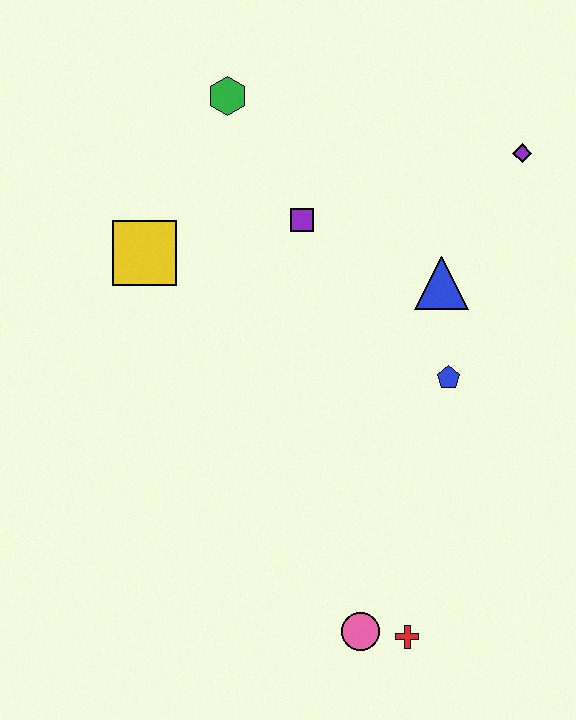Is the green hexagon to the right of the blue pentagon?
No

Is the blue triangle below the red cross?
No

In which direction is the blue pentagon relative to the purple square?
The blue pentagon is below the purple square.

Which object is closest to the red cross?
The pink circle is closest to the red cross.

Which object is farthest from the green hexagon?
The red cross is farthest from the green hexagon.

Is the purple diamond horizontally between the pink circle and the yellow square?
No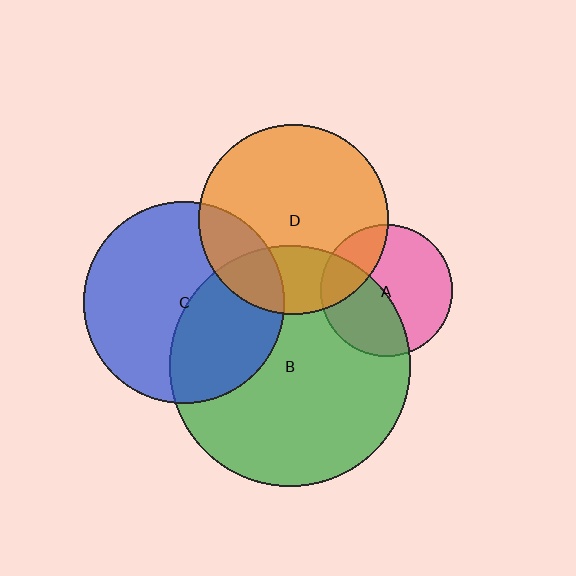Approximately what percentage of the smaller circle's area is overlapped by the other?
Approximately 25%.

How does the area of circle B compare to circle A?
Approximately 3.3 times.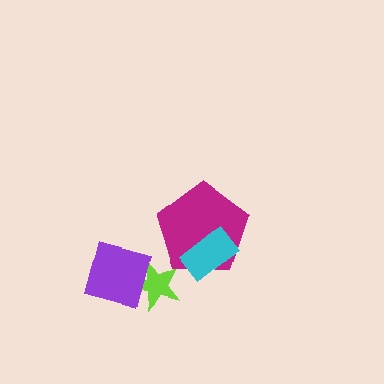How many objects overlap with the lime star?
1 object overlaps with the lime star.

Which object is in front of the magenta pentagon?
The cyan rectangle is in front of the magenta pentagon.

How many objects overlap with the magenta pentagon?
1 object overlaps with the magenta pentagon.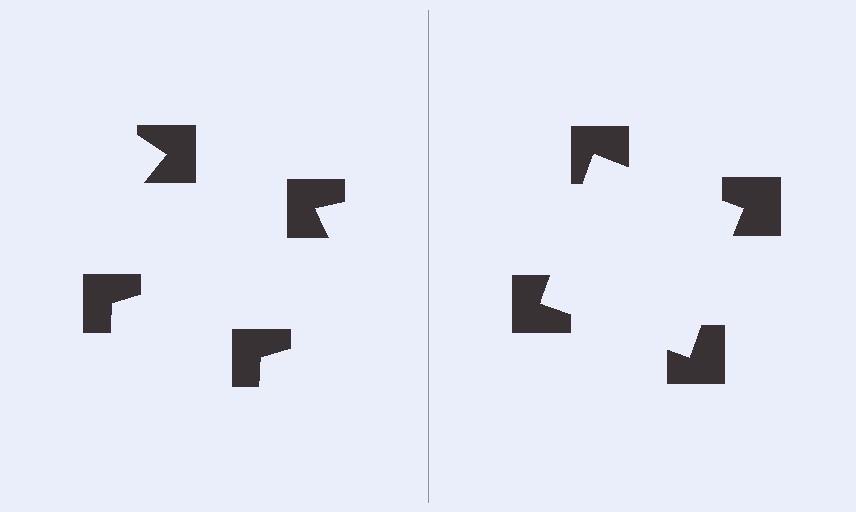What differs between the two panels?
The notched squares are positioned identically on both sides; only the wedge orientations differ. On the right they align to a square; on the left they are misaligned.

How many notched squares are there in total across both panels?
8 — 4 on each side.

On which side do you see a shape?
An illusory square appears on the right side. On the left side the wedge cuts are rotated, so no coherent shape forms.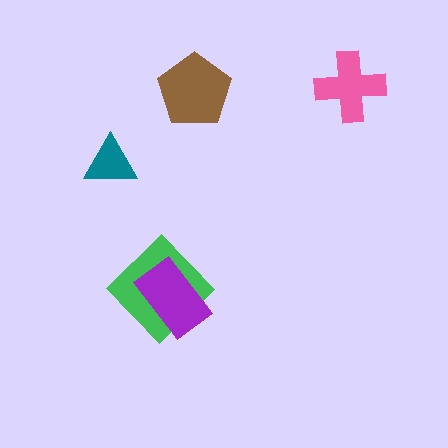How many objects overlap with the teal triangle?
0 objects overlap with the teal triangle.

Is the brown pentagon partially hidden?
No, no other shape covers it.